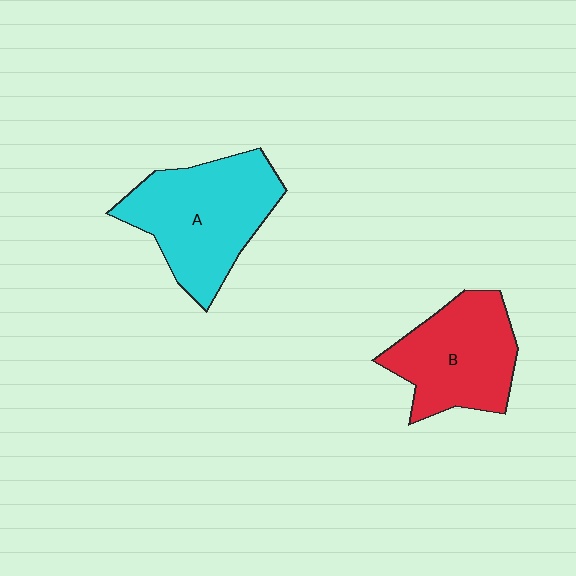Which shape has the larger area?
Shape A (cyan).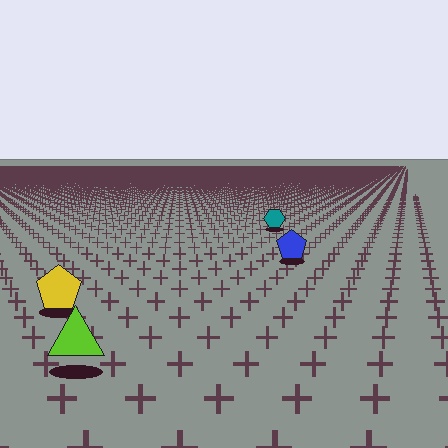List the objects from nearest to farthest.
From nearest to farthest: the lime triangle, the yellow pentagon, the blue pentagon, the teal hexagon.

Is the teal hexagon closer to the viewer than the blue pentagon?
No. The blue pentagon is closer — you can tell from the texture gradient: the ground texture is coarser near it.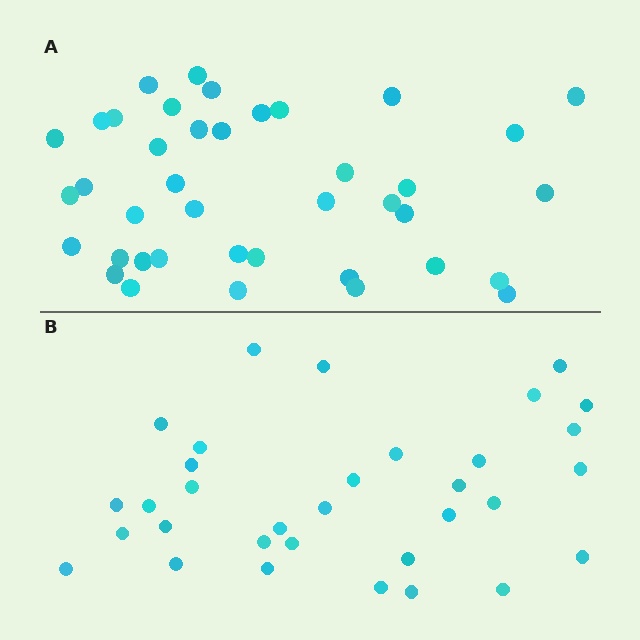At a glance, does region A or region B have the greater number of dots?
Region A (the top region) has more dots.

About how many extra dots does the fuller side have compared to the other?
Region A has roughly 8 or so more dots than region B.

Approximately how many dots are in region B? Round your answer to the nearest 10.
About 30 dots. (The exact count is 33, which rounds to 30.)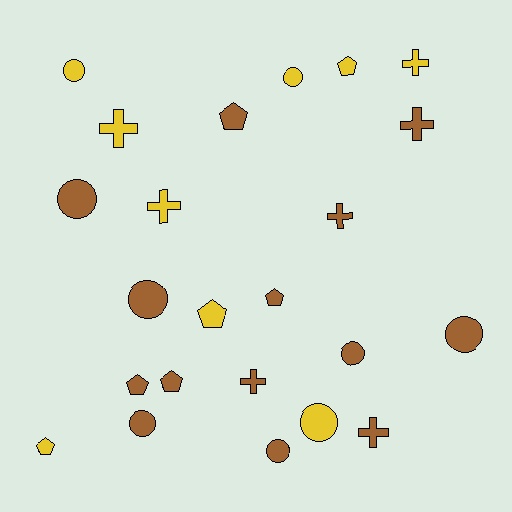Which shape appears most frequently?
Circle, with 9 objects.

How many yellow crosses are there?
There are 3 yellow crosses.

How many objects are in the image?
There are 23 objects.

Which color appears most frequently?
Brown, with 14 objects.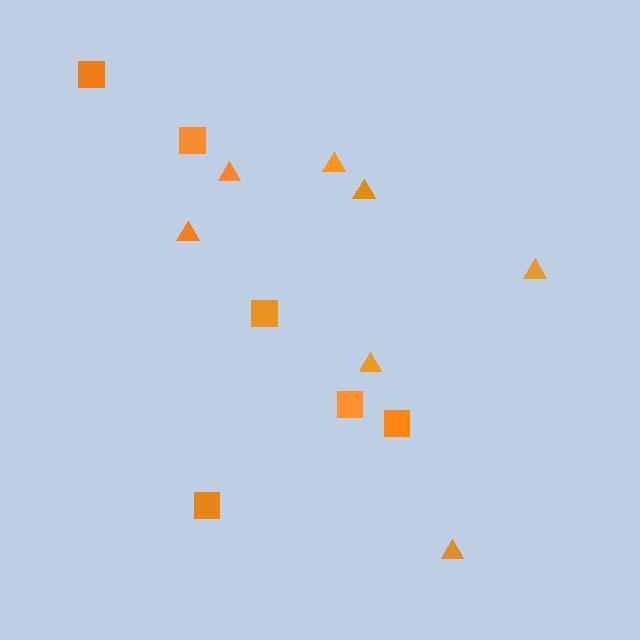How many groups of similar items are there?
There are 2 groups: one group of squares (6) and one group of triangles (7).